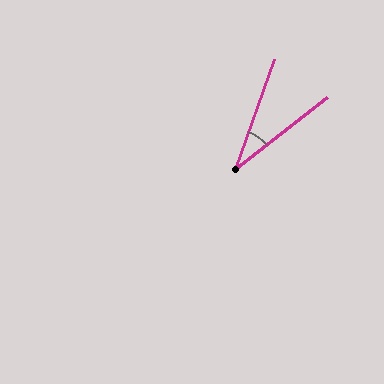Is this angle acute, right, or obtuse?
It is acute.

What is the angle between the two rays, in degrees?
Approximately 33 degrees.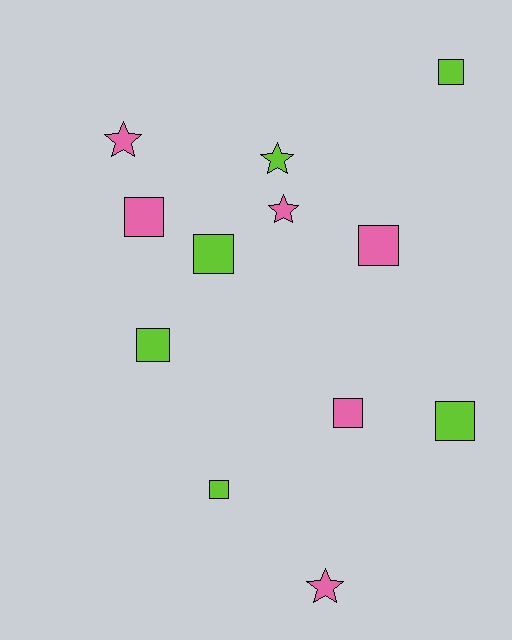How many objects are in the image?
There are 12 objects.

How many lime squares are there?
There are 5 lime squares.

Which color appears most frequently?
Pink, with 6 objects.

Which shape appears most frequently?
Square, with 8 objects.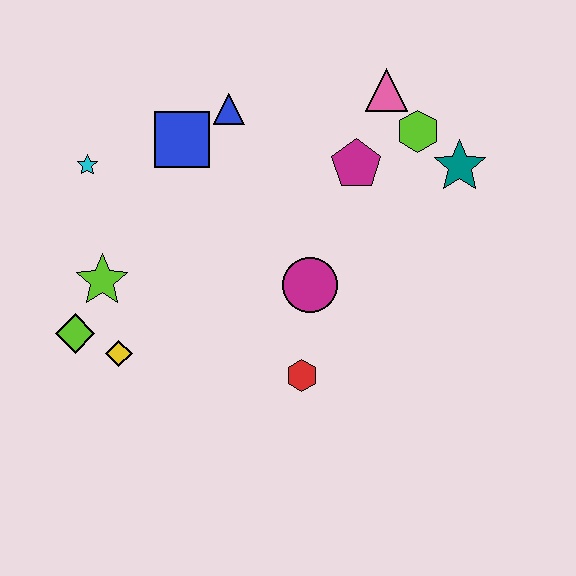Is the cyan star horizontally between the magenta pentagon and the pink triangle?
No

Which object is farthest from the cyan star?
The teal star is farthest from the cyan star.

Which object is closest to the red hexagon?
The magenta circle is closest to the red hexagon.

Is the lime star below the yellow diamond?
No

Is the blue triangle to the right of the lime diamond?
Yes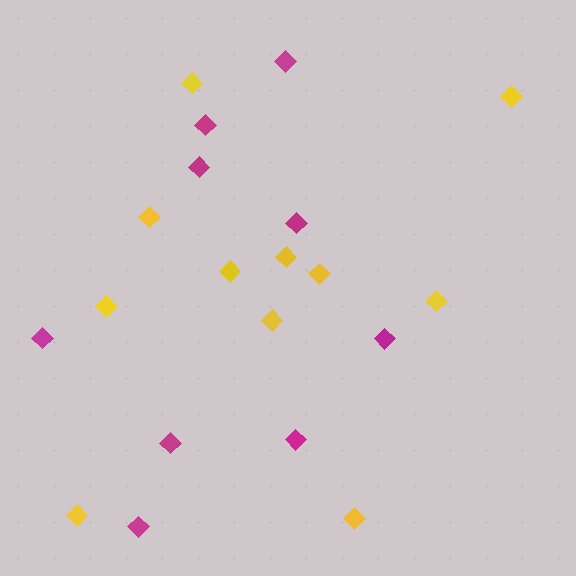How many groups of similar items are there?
There are 2 groups: one group of yellow diamonds (11) and one group of magenta diamonds (9).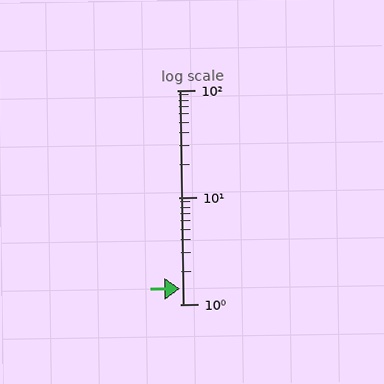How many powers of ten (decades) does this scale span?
The scale spans 2 decades, from 1 to 100.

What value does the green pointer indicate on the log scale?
The pointer indicates approximately 1.4.